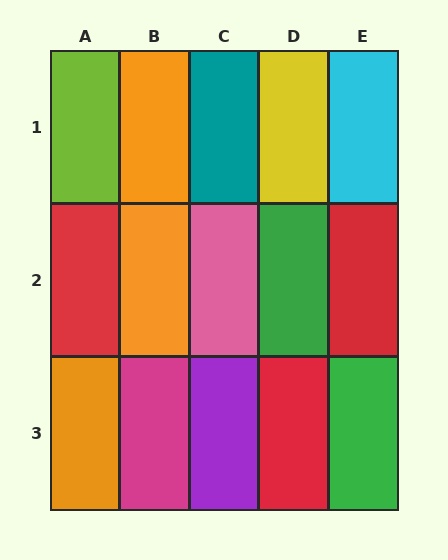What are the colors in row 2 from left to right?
Red, orange, pink, green, red.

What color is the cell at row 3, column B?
Magenta.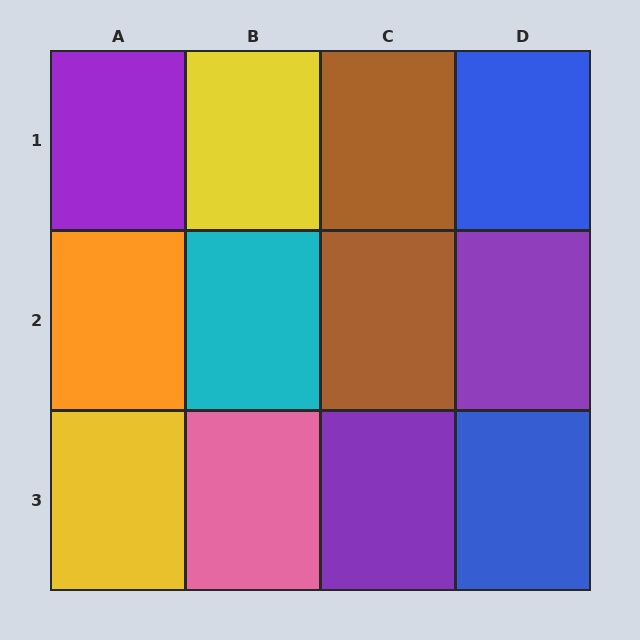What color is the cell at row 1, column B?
Yellow.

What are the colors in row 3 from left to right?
Yellow, pink, purple, blue.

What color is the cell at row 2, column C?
Brown.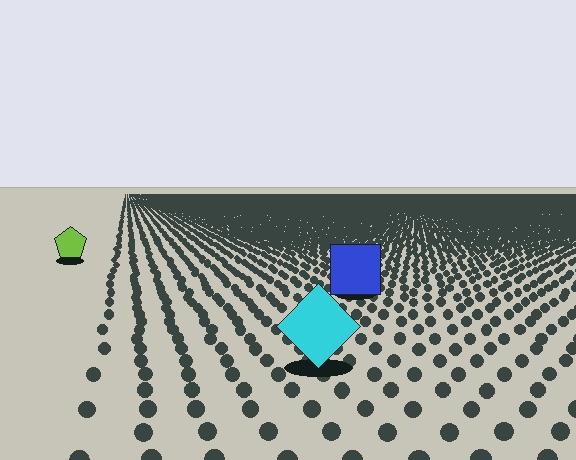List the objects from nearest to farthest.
From nearest to farthest: the cyan diamond, the blue square, the lime pentagon.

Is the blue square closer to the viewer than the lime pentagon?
Yes. The blue square is closer — you can tell from the texture gradient: the ground texture is coarser near it.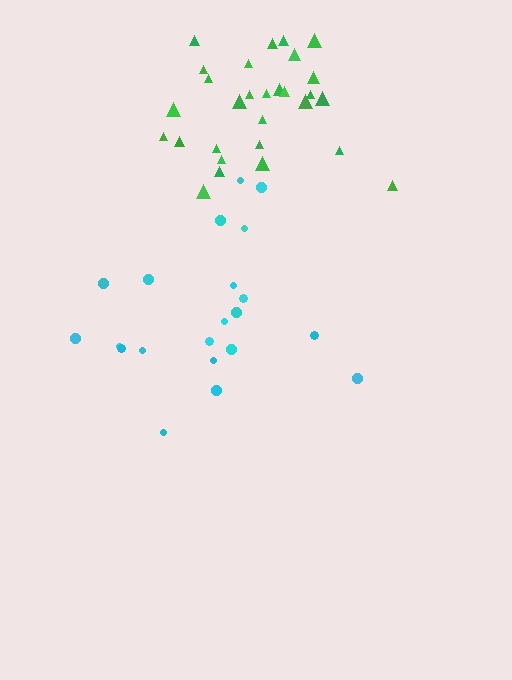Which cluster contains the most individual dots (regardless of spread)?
Green (29).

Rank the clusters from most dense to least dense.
green, cyan.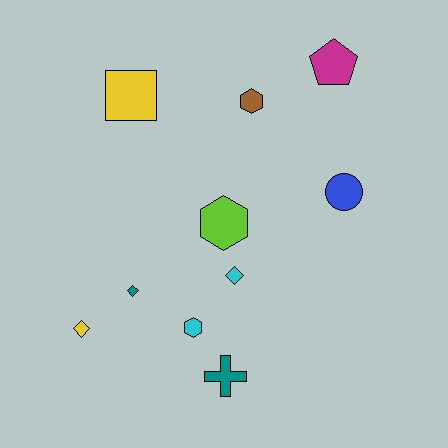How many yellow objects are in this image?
There are 2 yellow objects.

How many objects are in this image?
There are 10 objects.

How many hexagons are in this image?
There are 3 hexagons.